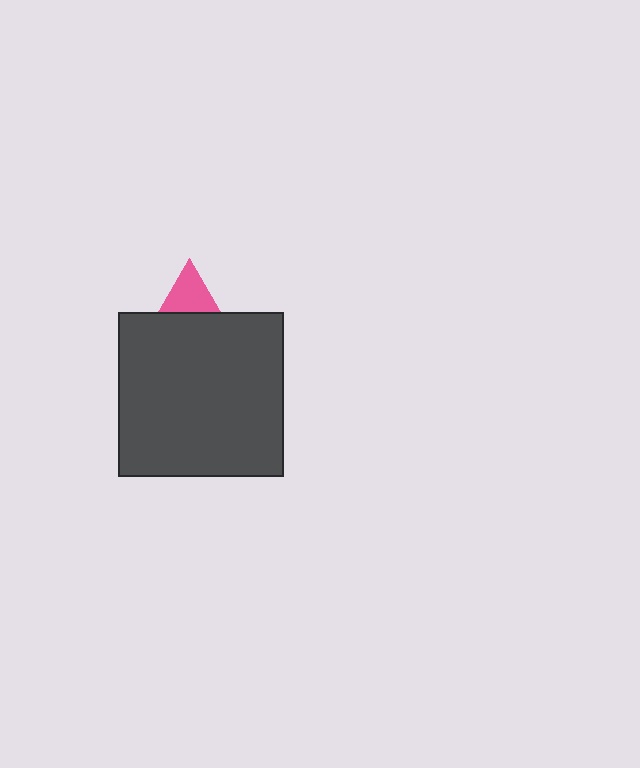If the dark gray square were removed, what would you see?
You would see the complete pink triangle.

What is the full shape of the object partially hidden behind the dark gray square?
The partially hidden object is a pink triangle.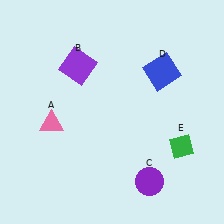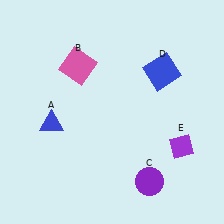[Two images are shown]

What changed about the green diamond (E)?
In Image 1, E is green. In Image 2, it changed to purple.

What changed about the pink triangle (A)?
In Image 1, A is pink. In Image 2, it changed to blue.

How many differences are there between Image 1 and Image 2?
There are 3 differences between the two images.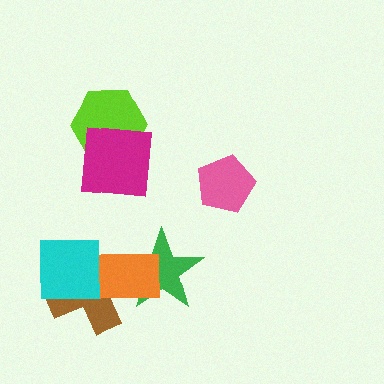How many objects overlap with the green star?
2 objects overlap with the green star.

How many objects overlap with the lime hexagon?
1 object overlaps with the lime hexagon.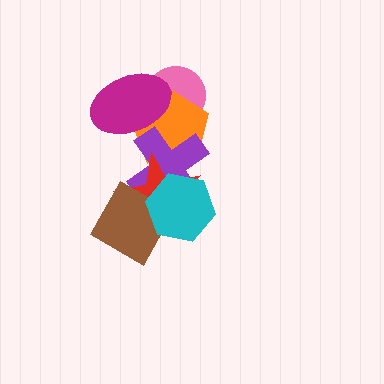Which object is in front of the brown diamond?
The cyan hexagon is in front of the brown diamond.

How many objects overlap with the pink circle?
2 objects overlap with the pink circle.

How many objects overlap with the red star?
4 objects overlap with the red star.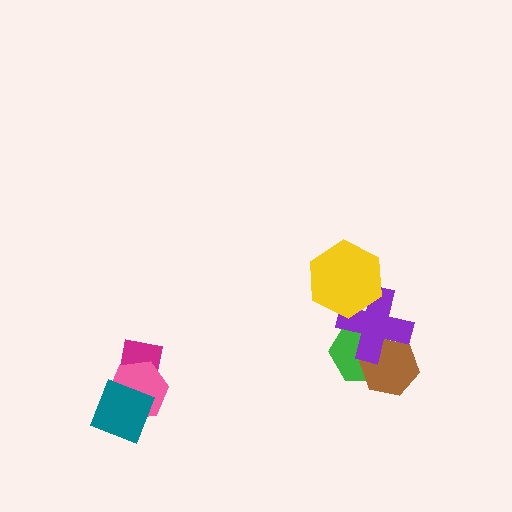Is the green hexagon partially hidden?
Yes, it is partially covered by another shape.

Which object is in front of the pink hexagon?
The teal diamond is in front of the pink hexagon.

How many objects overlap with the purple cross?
3 objects overlap with the purple cross.